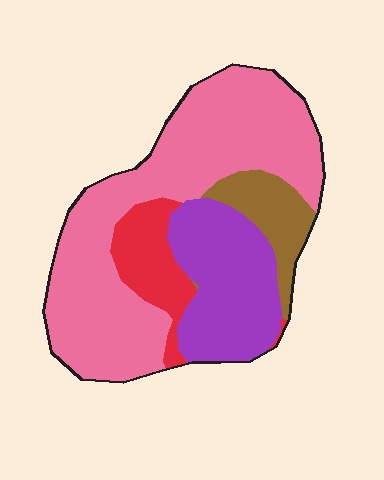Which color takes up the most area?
Pink, at roughly 55%.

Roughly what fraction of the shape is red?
Red takes up about one eighth (1/8) of the shape.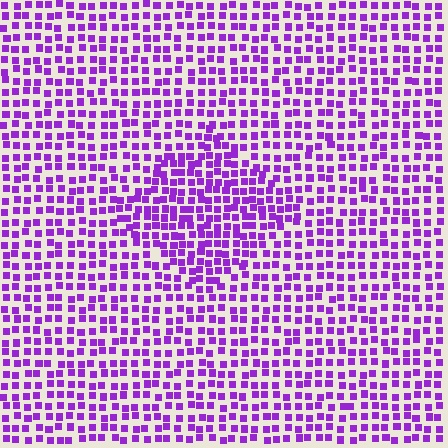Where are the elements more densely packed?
The elements are more densely packed inside the diamond boundary.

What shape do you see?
I see a diamond.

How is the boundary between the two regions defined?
The boundary is defined by a change in element density (approximately 1.5x ratio). All elements are the same color, size, and shape.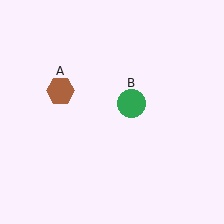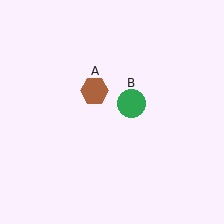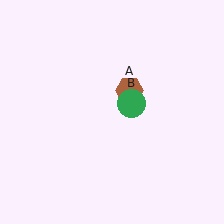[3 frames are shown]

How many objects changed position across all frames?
1 object changed position: brown hexagon (object A).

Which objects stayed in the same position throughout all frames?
Green circle (object B) remained stationary.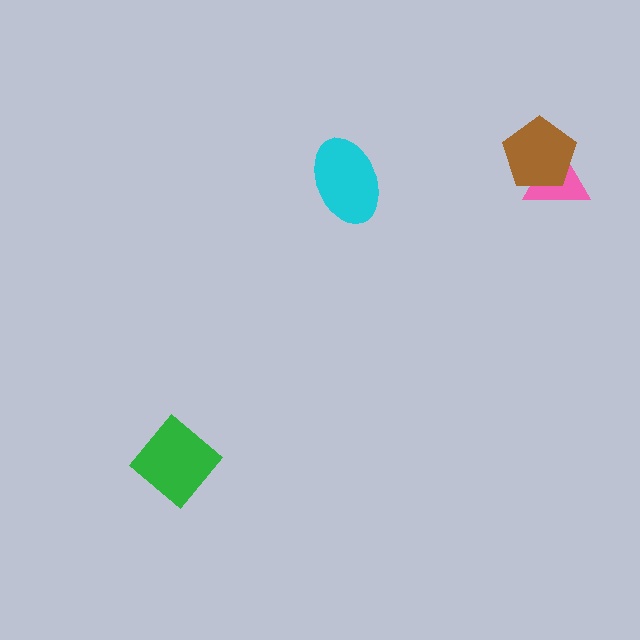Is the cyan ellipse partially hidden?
No, no other shape covers it.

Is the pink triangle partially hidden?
Yes, it is partially covered by another shape.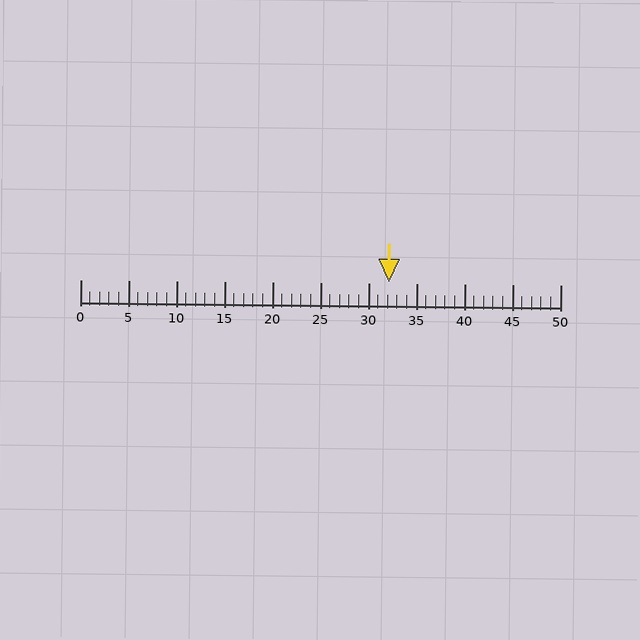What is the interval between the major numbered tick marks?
The major tick marks are spaced 5 units apart.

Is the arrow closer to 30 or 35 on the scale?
The arrow is closer to 30.